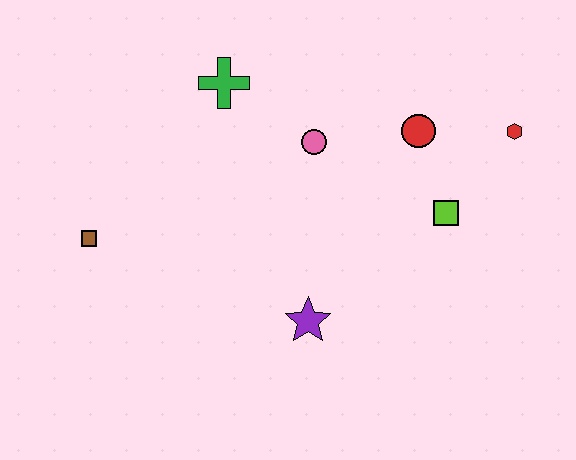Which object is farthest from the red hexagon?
The brown square is farthest from the red hexagon.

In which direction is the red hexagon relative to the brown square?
The red hexagon is to the right of the brown square.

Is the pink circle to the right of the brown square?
Yes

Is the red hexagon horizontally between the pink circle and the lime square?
No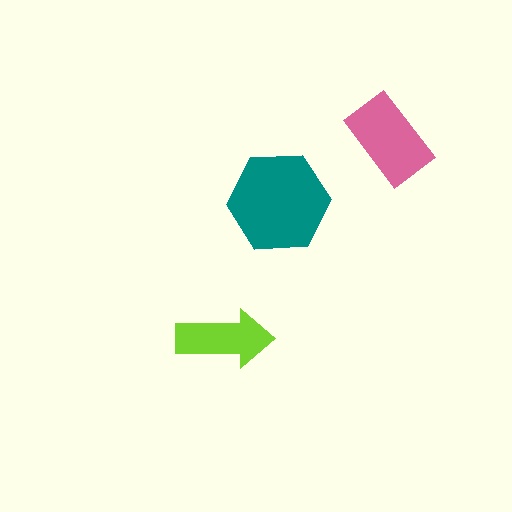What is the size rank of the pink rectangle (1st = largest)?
2nd.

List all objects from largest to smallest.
The teal hexagon, the pink rectangle, the lime arrow.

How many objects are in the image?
There are 3 objects in the image.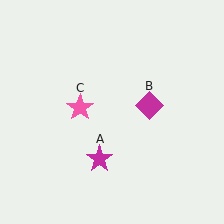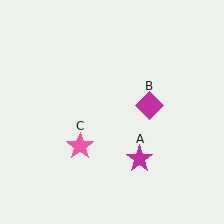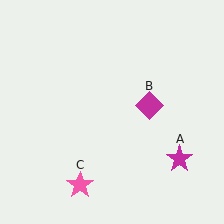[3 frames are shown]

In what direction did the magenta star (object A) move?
The magenta star (object A) moved right.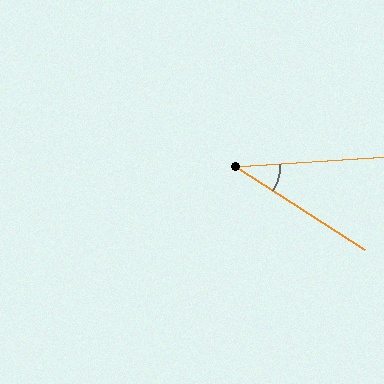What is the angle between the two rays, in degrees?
Approximately 37 degrees.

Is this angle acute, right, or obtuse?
It is acute.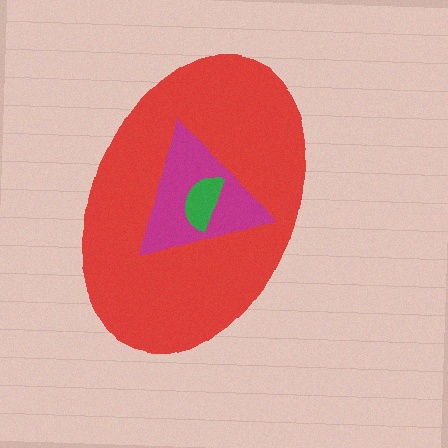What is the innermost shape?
The green semicircle.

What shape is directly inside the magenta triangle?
The green semicircle.